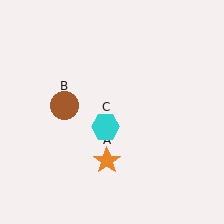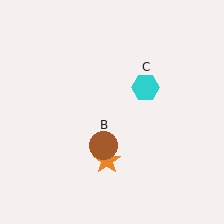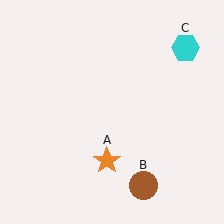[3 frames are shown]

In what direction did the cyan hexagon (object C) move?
The cyan hexagon (object C) moved up and to the right.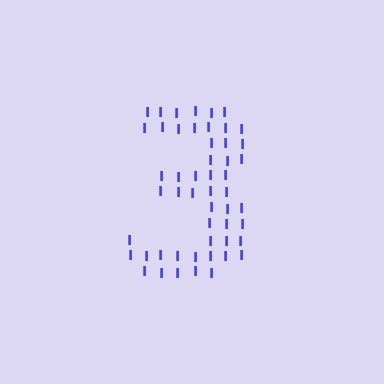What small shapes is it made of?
It is made of small letter I's.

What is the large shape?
The large shape is the digit 3.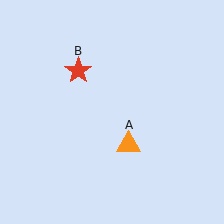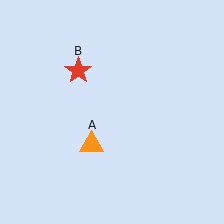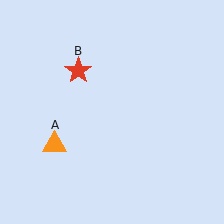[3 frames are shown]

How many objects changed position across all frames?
1 object changed position: orange triangle (object A).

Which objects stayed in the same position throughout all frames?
Red star (object B) remained stationary.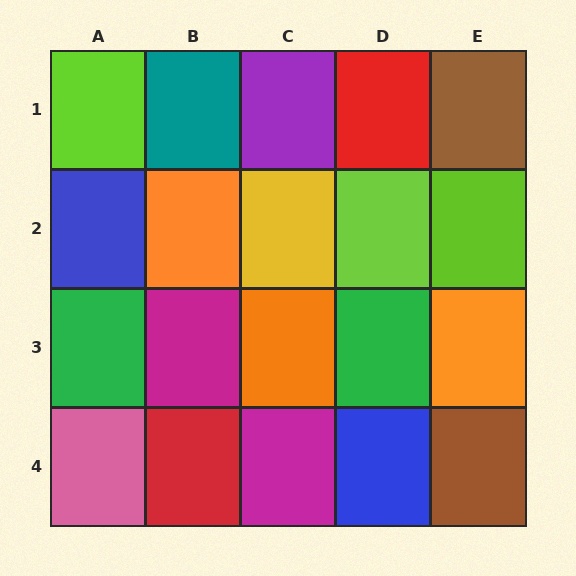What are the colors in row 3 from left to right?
Green, magenta, orange, green, orange.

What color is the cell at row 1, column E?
Brown.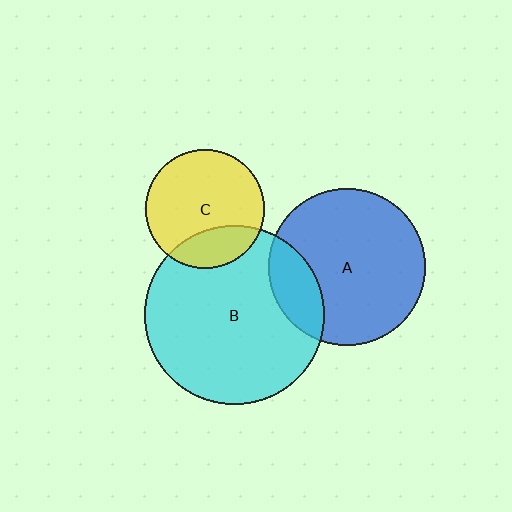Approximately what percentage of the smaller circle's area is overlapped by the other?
Approximately 25%.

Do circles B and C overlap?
Yes.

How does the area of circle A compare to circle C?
Approximately 1.7 times.